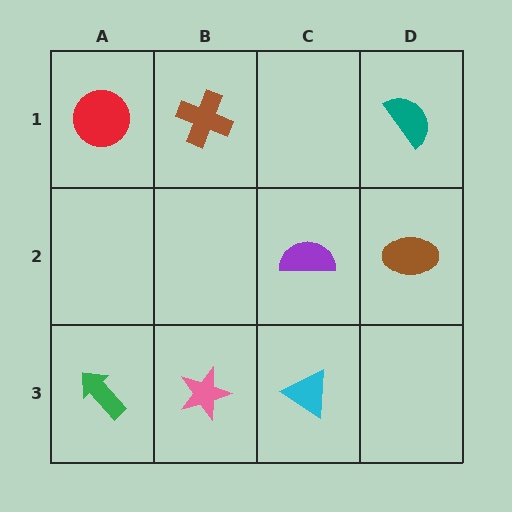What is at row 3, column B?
A pink star.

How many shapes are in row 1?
3 shapes.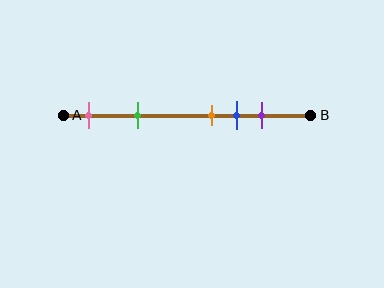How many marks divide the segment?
There are 5 marks dividing the segment.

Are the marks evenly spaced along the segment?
No, the marks are not evenly spaced.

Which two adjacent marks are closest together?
The orange and blue marks are the closest adjacent pair.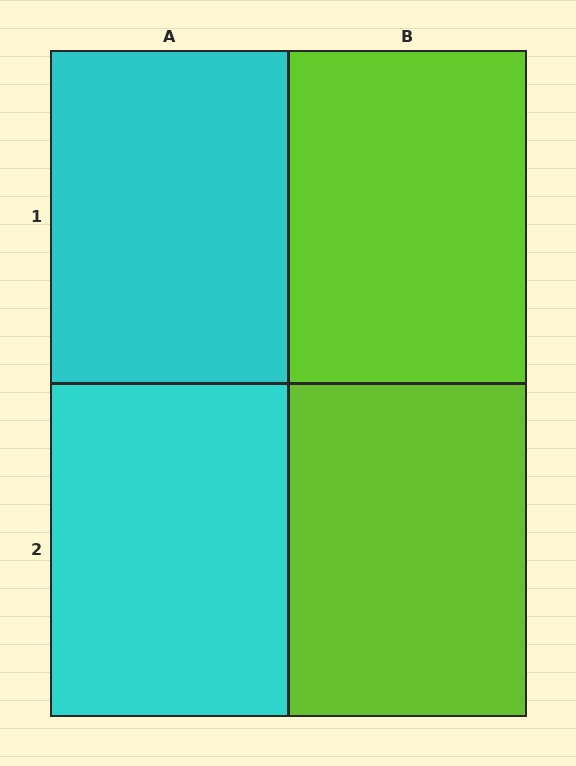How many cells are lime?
2 cells are lime.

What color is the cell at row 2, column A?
Cyan.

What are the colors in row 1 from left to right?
Cyan, lime.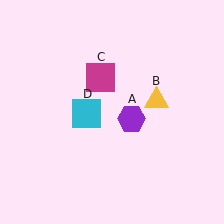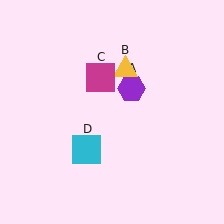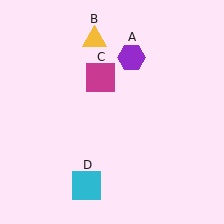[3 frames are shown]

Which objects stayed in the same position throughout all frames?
Magenta square (object C) remained stationary.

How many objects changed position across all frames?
3 objects changed position: purple hexagon (object A), yellow triangle (object B), cyan square (object D).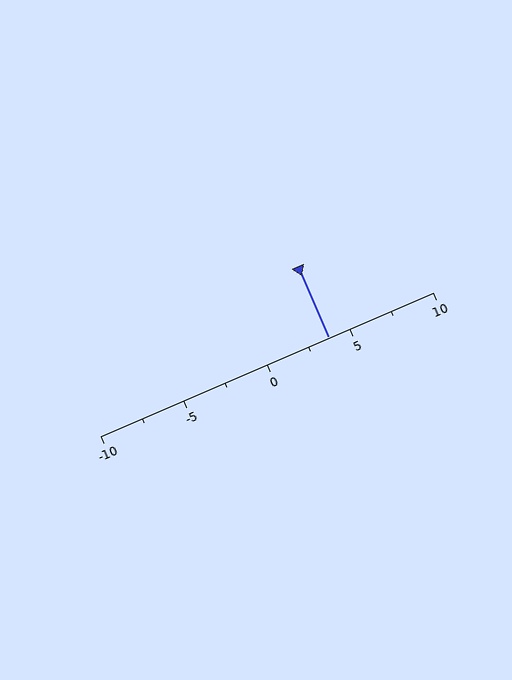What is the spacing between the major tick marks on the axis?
The major ticks are spaced 5 apart.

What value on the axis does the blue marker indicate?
The marker indicates approximately 3.8.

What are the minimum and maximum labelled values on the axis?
The axis runs from -10 to 10.